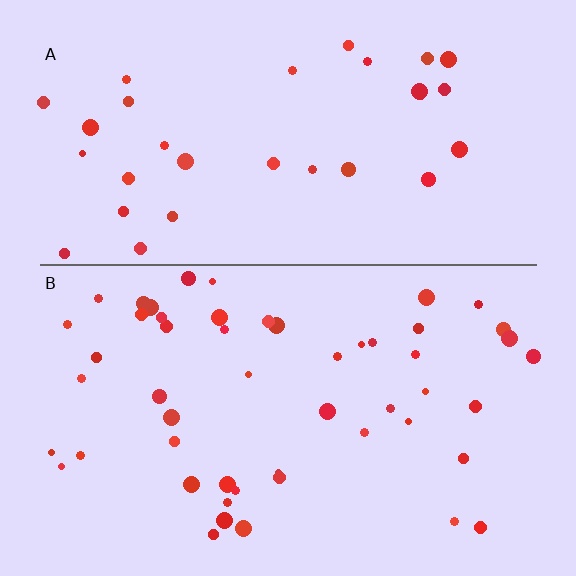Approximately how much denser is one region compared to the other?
Approximately 1.6× — region B over region A.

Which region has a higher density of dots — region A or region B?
B (the bottom).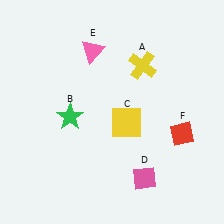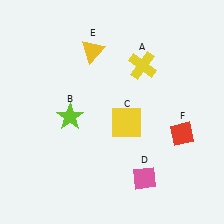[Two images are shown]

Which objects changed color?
B changed from green to lime. E changed from pink to yellow.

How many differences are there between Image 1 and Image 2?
There are 2 differences between the two images.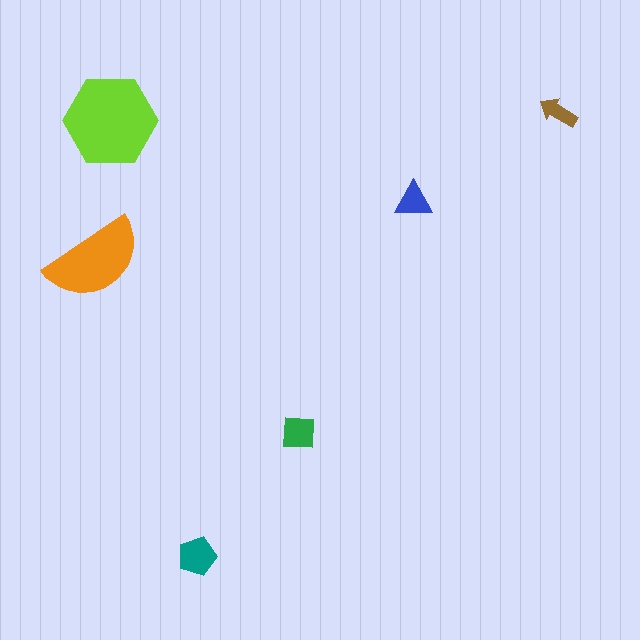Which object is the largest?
The lime hexagon.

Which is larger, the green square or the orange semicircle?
The orange semicircle.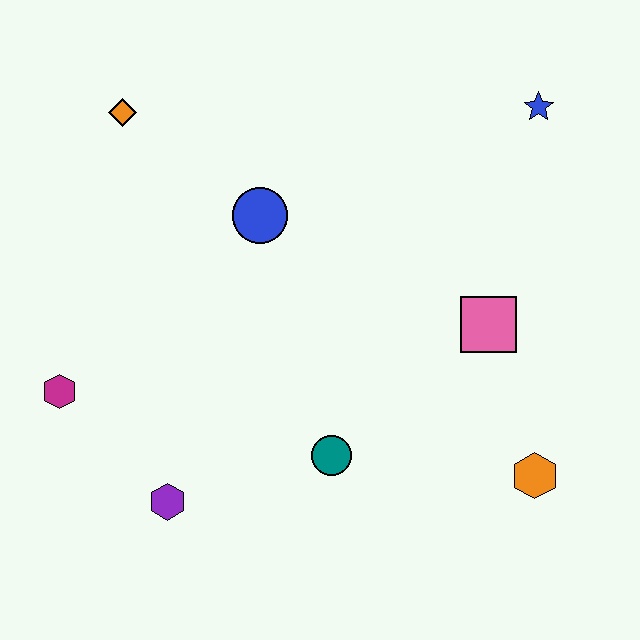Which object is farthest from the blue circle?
The orange hexagon is farthest from the blue circle.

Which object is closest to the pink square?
The orange hexagon is closest to the pink square.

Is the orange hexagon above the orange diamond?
No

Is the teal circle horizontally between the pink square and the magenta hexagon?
Yes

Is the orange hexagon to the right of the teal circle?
Yes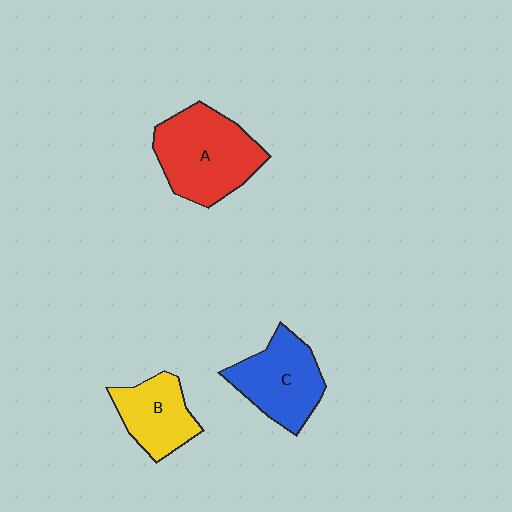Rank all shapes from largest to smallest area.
From largest to smallest: A (red), C (blue), B (yellow).